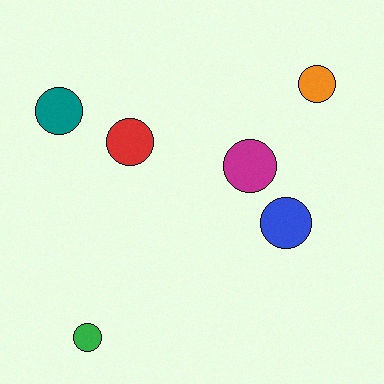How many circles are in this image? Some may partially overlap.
There are 6 circles.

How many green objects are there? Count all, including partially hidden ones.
There is 1 green object.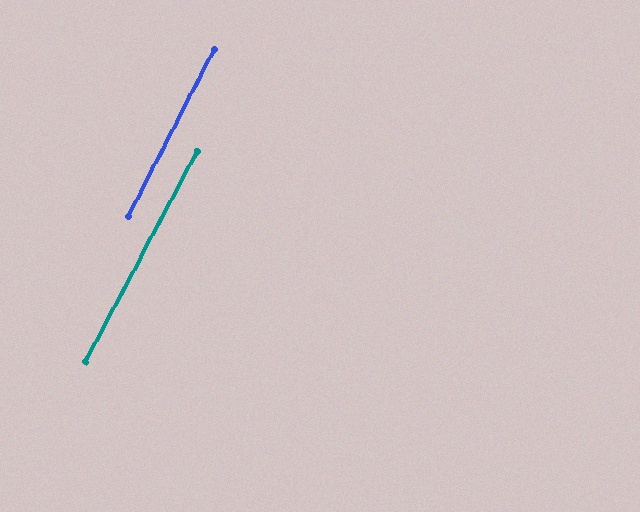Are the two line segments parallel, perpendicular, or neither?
Parallel — their directions differ by only 0.5°.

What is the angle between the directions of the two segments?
Approximately 1 degree.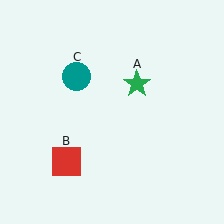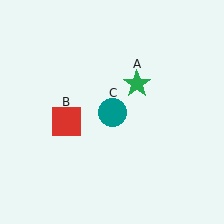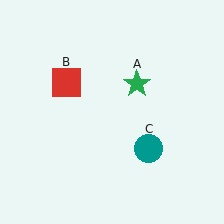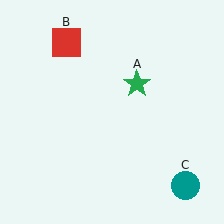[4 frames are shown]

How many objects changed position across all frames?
2 objects changed position: red square (object B), teal circle (object C).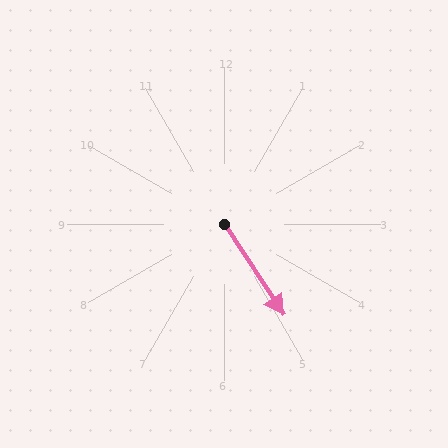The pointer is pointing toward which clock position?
Roughly 5 o'clock.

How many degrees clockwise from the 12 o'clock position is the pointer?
Approximately 147 degrees.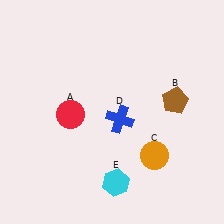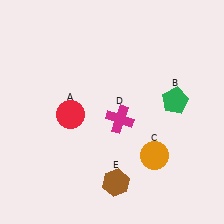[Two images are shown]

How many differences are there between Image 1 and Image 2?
There are 3 differences between the two images.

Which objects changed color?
B changed from brown to green. D changed from blue to magenta. E changed from cyan to brown.